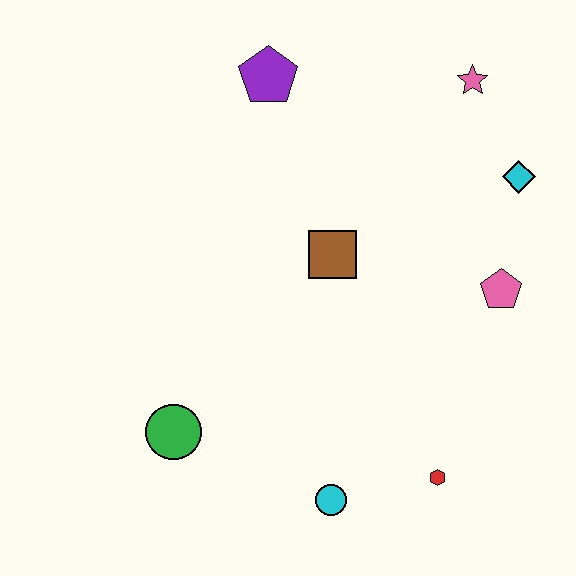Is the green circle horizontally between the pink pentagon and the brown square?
No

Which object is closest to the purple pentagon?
The brown square is closest to the purple pentagon.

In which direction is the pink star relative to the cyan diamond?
The pink star is above the cyan diamond.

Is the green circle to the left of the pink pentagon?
Yes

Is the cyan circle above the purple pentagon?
No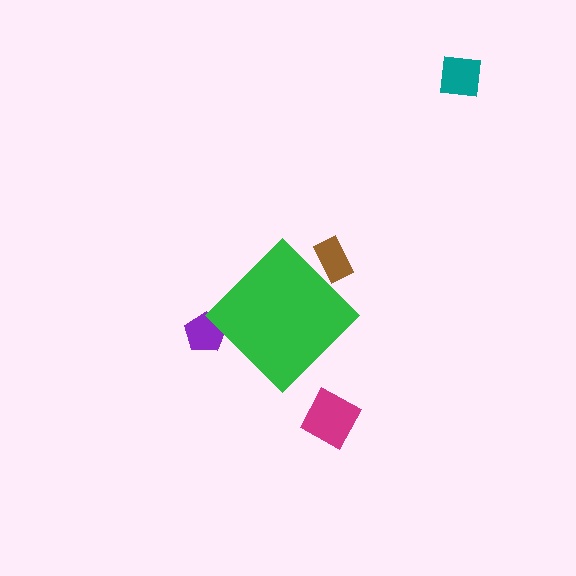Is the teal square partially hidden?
No, the teal square is fully visible.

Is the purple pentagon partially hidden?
Yes, the purple pentagon is partially hidden behind the green diamond.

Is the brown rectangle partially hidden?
Yes, the brown rectangle is partially hidden behind the green diamond.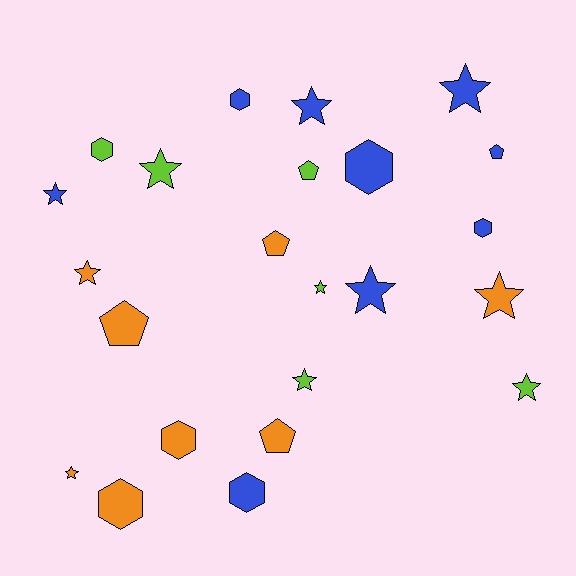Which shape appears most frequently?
Star, with 11 objects.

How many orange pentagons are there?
There are 3 orange pentagons.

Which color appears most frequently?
Blue, with 9 objects.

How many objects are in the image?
There are 23 objects.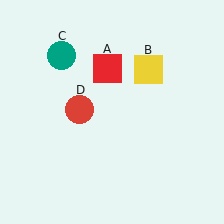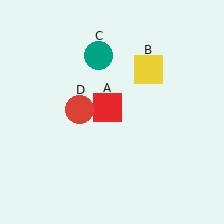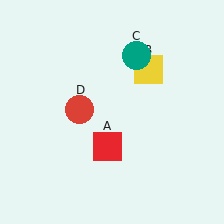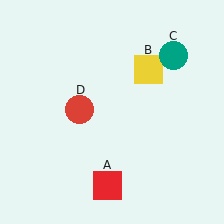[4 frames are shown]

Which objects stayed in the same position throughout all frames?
Yellow square (object B) and red circle (object D) remained stationary.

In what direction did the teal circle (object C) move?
The teal circle (object C) moved right.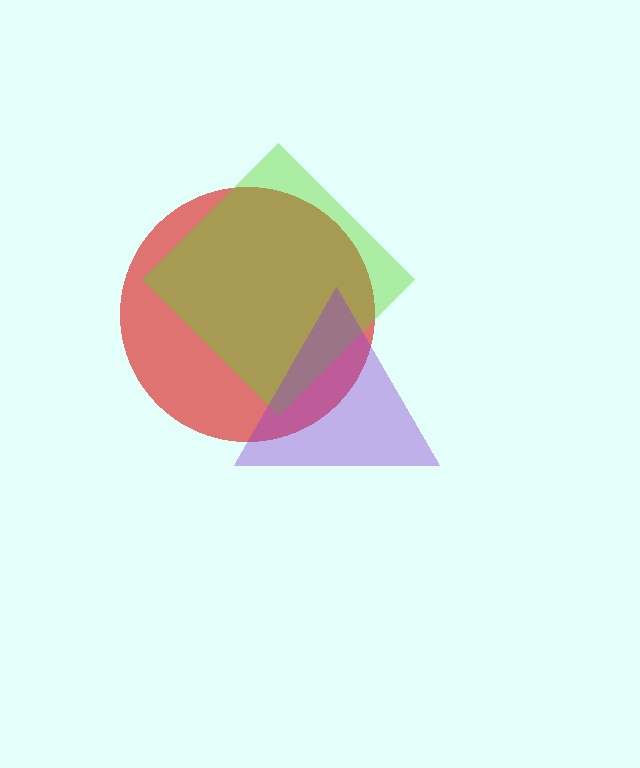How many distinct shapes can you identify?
There are 3 distinct shapes: a red circle, a lime diamond, a purple triangle.